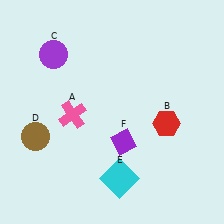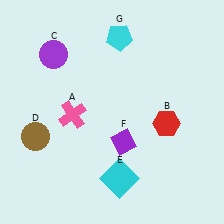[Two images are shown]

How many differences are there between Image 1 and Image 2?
There is 1 difference between the two images.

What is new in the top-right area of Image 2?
A cyan pentagon (G) was added in the top-right area of Image 2.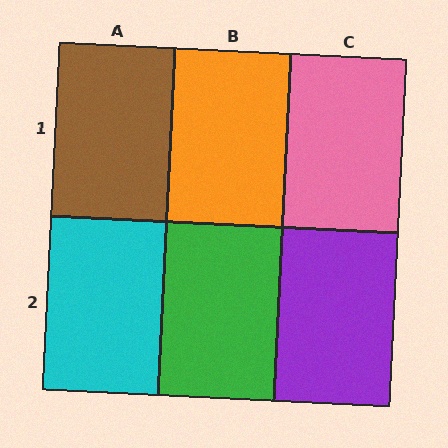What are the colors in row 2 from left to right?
Cyan, green, purple.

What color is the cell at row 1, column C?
Pink.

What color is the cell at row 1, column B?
Orange.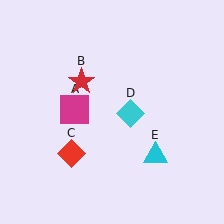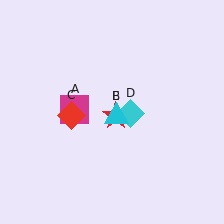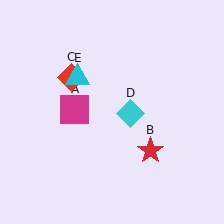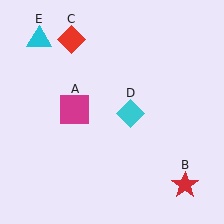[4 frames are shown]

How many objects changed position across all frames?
3 objects changed position: red star (object B), red diamond (object C), cyan triangle (object E).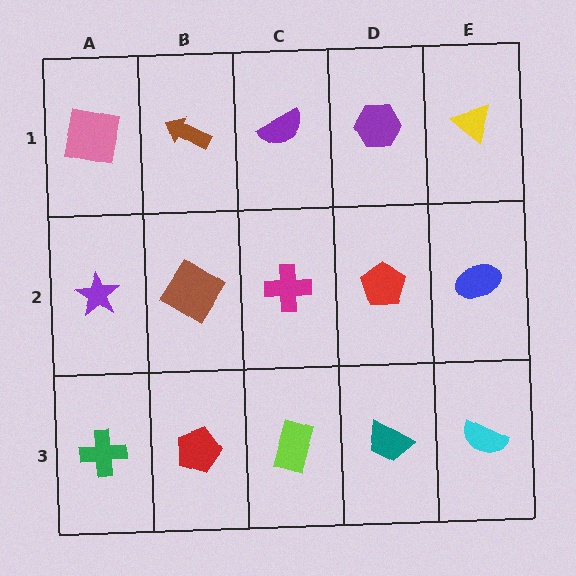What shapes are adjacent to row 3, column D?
A red pentagon (row 2, column D), a lime rectangle (row 3, column C), a cyan semicircle (row 3, column E).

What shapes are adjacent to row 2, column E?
A yellow triangle (row 1, column E), a cyan semicircle (row 3, column E), a red pentagon (row 2, column D).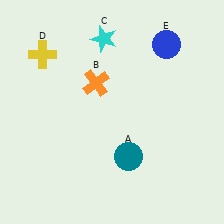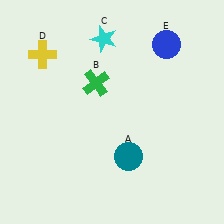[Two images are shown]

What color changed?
The cross (B) changed from orange in Image 1 to green in Image 2.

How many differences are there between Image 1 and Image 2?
There is 1 difference between the two images.